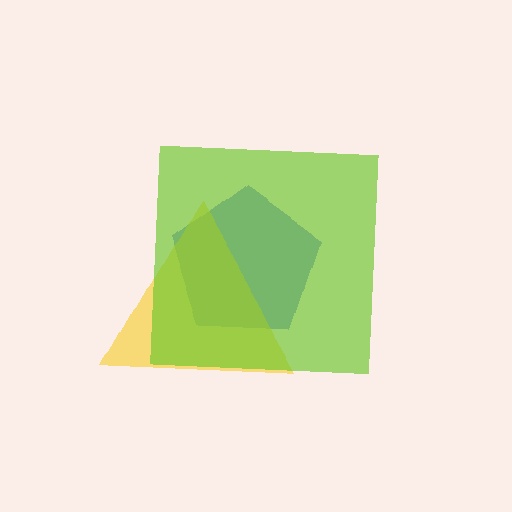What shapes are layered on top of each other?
The layered shapes are: a blue pentagon, a yellow triangle, a lime square.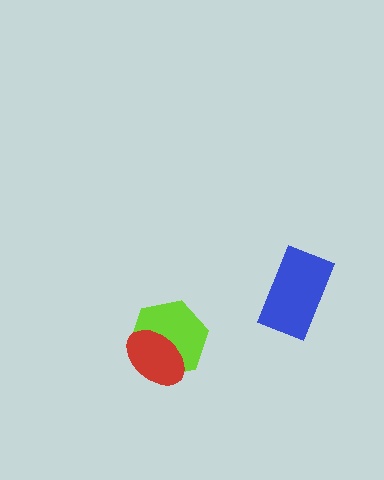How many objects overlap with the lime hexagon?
1 object overlaps with the lime hexagon.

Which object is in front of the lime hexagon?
The red ellipse is in front of the lime hexagon.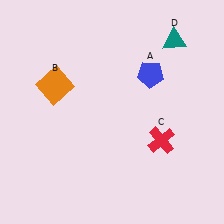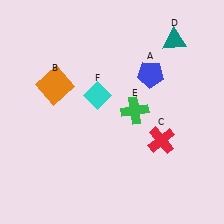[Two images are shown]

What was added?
A green cross (E), a cyan diamond (F) were added in Image 2.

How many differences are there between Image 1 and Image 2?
There are 2 differences between the two images.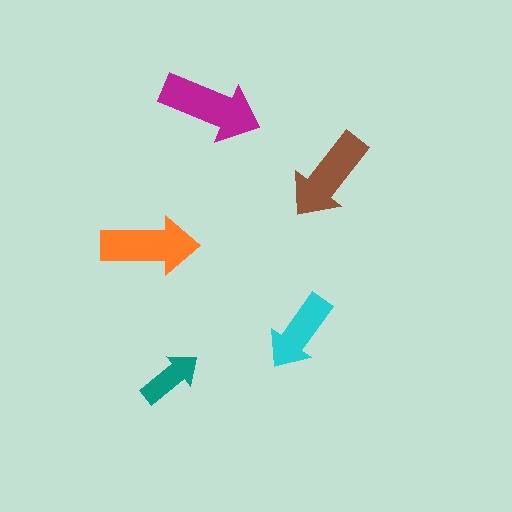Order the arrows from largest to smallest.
the magenta one, the orange one, the brown one, the cyan one, the teal one.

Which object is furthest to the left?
The orange arrow is leftmost.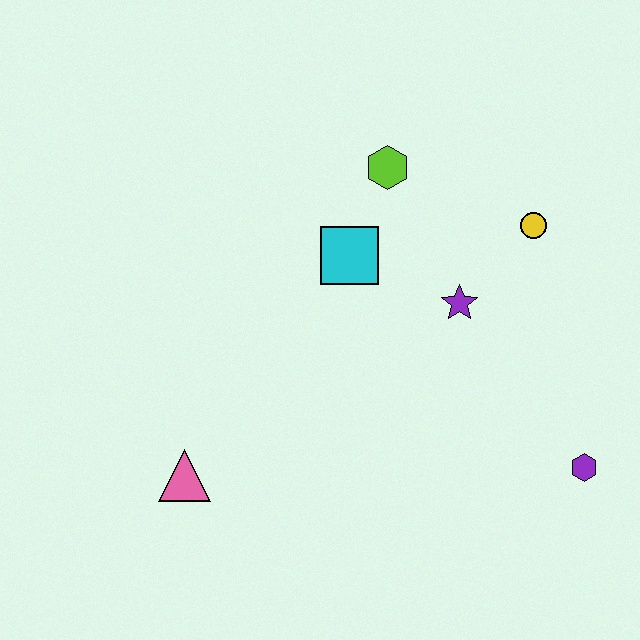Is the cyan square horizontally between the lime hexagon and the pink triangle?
Yes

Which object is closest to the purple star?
The yellow circle is closest to the purple star.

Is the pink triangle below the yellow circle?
Yes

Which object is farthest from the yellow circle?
The pink triangle is farthest from the yellow circle.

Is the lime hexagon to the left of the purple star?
Yes